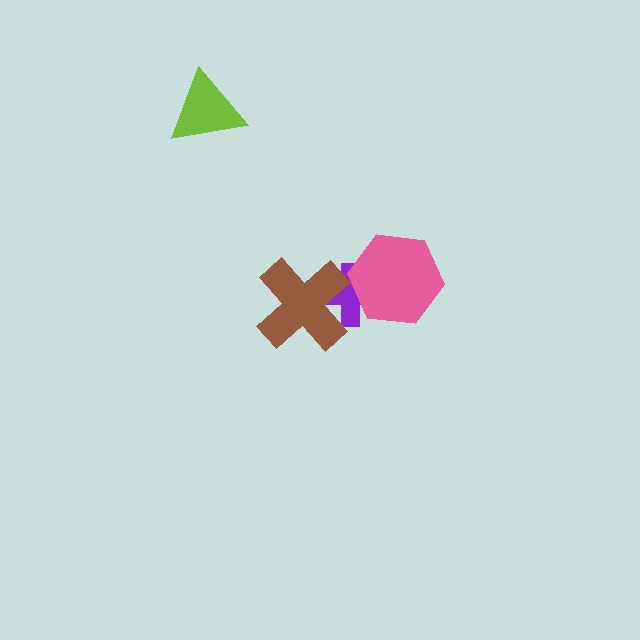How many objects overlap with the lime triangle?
0 objects overlap with the lime triangle.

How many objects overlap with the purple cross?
2 objects overlap with the purple cross.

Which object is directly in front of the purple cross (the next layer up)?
The pink hexagon is directly in front of the purple cross.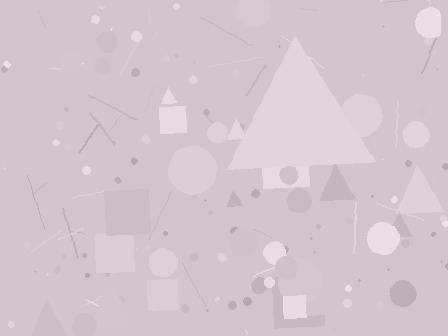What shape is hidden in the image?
A triangle is hidden in the image.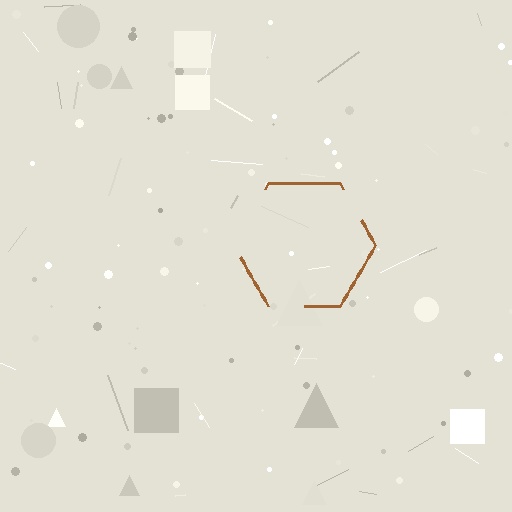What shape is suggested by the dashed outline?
The dashed outline suggests a hexagon.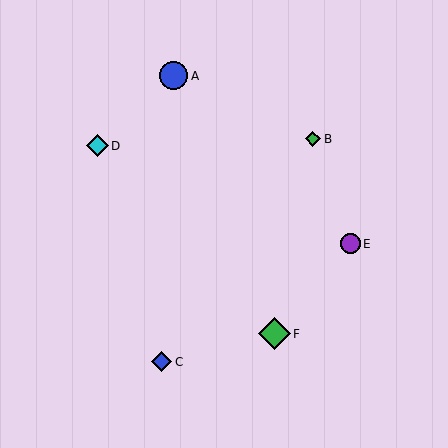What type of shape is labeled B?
Shape B is a green diamond.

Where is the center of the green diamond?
The center of the green diamond is at (313, 139).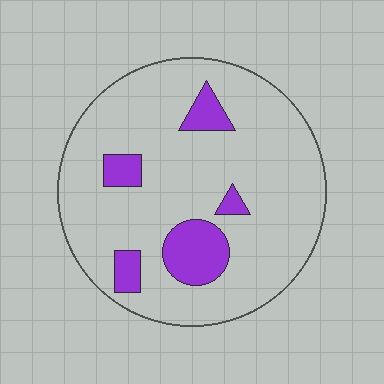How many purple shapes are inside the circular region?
5.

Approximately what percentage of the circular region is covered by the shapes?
Approximately 15%.